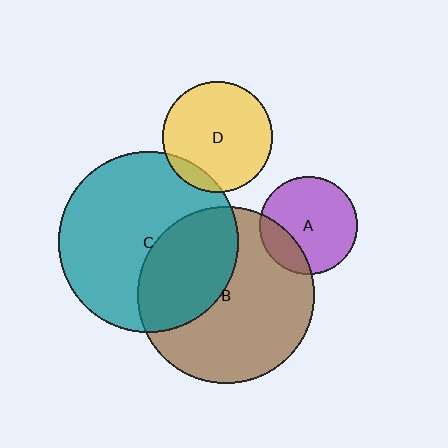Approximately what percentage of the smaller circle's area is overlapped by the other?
Approximately 20%.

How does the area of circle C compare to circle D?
Approximately 2.7 times.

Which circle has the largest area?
Circle C (teal).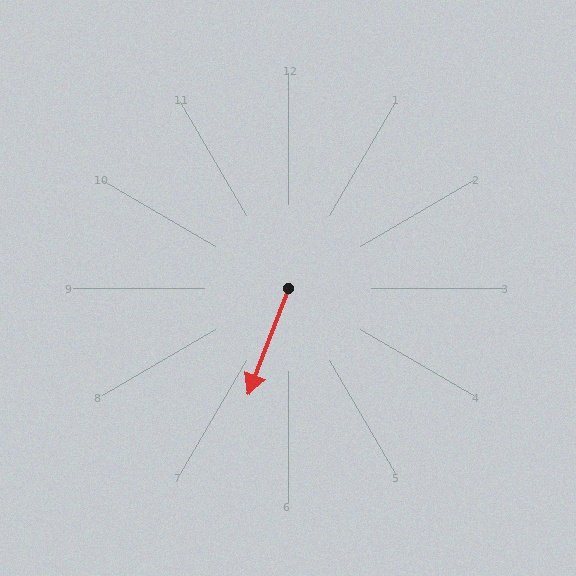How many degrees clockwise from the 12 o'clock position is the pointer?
Approximately 201 degrees.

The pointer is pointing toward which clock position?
Roughly 7 o'clock.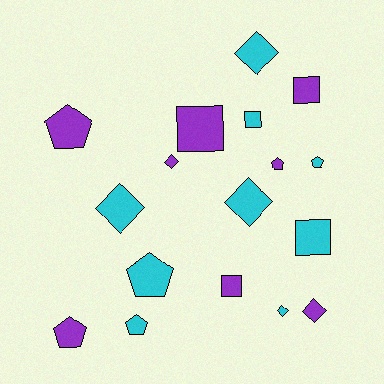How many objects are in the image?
There are 17 objects.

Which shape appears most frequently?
Diamond, with 6 objects.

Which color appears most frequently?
Cyan, with 9 objects.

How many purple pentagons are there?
There are 3 purple pentagons.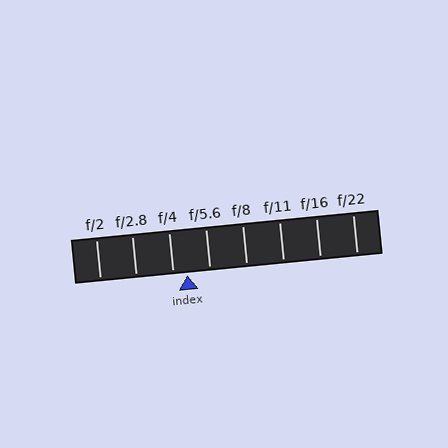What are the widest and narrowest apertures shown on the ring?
The widest aperture shown is f/2 and the narrowest is f/22.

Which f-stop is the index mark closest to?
The index mark is closest to f/4.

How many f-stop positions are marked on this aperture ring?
There are 8 f-stop positions marked.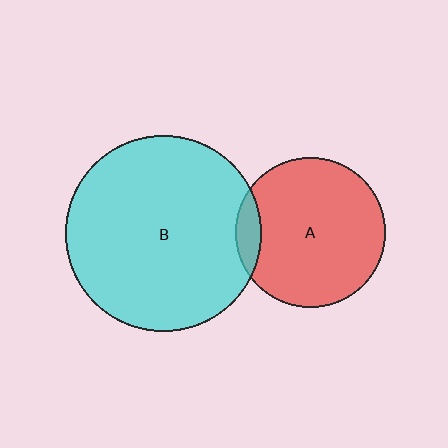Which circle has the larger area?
Circle B (cyan).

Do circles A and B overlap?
Yes.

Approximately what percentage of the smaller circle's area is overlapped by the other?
Approximately 10%.